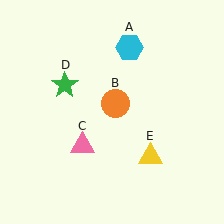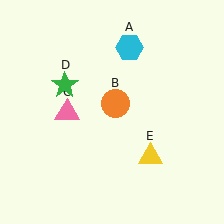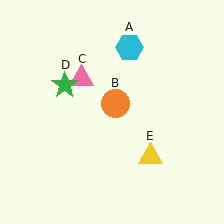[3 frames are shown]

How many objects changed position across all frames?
1 object changed position: pink triangle (object C).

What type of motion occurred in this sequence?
The pink triangle (object C) rotated clockwise around the center of the scene.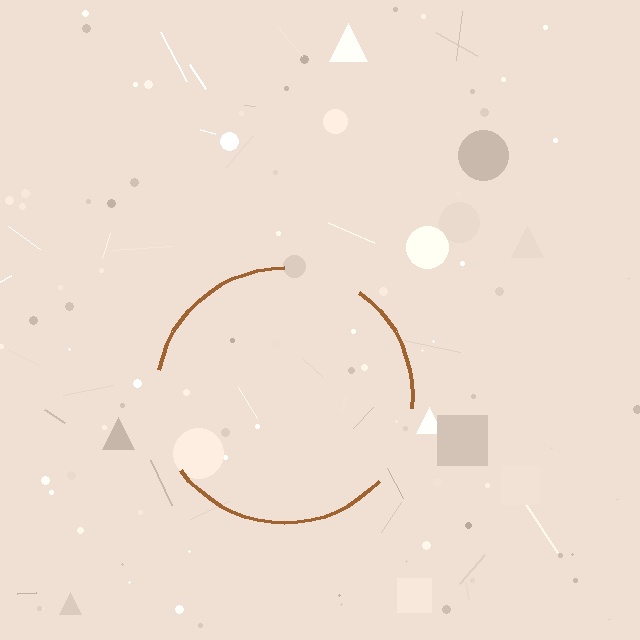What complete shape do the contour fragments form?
The contour fragments form a circle.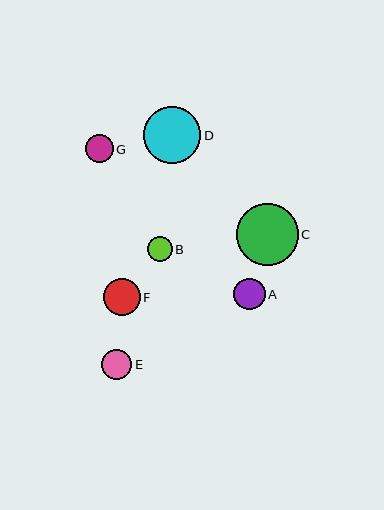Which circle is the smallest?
Circle B is the smallest with a size of approximately 25 pixels.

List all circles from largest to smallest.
From largest to smallest: C, D, F, A, E, G, B.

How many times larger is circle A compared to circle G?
Circle A is approximately 1.1 times the size of circle G.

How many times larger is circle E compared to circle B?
Circle E is approximately 1.2 times the size of circle B.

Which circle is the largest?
Circle C is the largest with a size of approximately 62 pixels.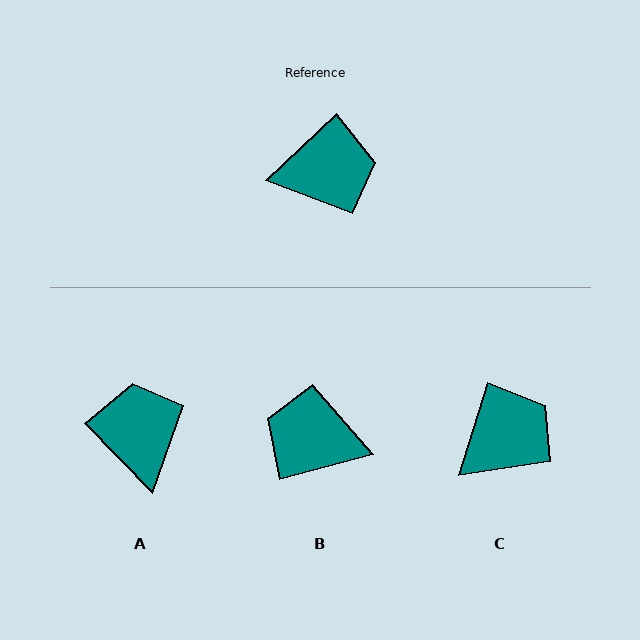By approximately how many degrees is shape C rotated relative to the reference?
Approximately 30 degrees counter-clockwise.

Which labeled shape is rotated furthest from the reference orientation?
B, about 152 degrees away.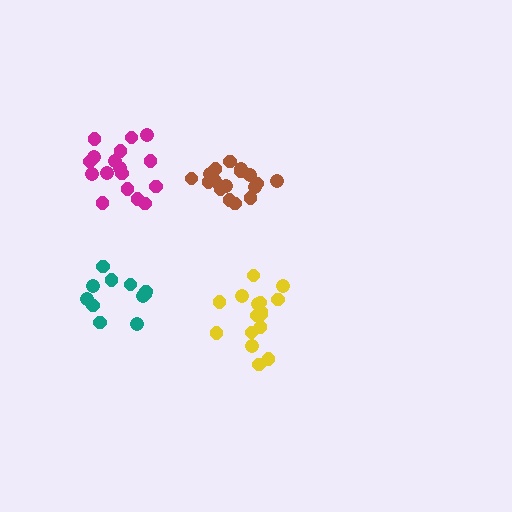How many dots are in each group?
Group 1: 16 dots, Group 2: 17 dots, Group 3: 17 dots, Group 4: 11 dots (61 total).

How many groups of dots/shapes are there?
There are 4 groups.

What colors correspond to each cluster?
The clusters are colored: yellow, magenta, brown, teal.